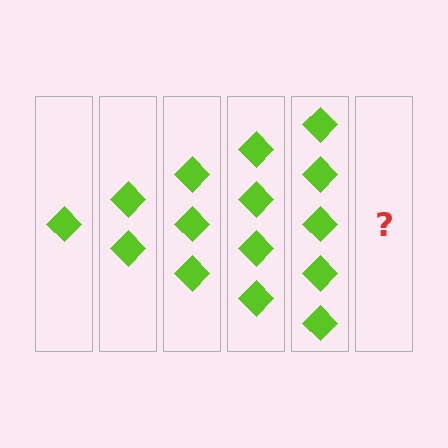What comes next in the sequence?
The next element should be 6 diamonds.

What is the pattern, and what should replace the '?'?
The pattern is that each step adds one more diamond. The '?' should be 6 diamonds.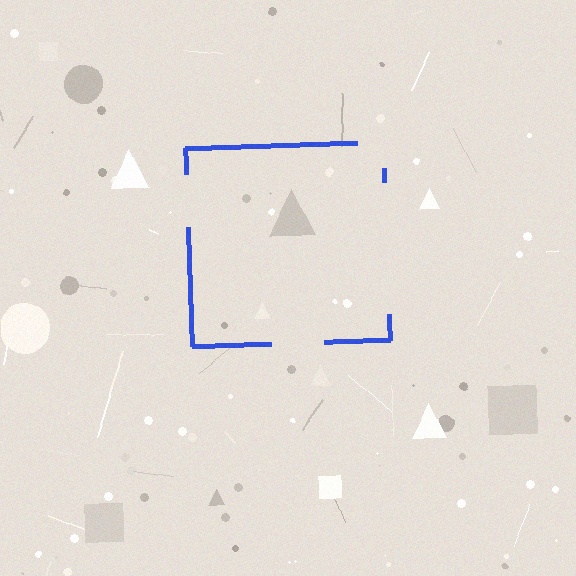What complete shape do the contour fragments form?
The contour fragments form a square.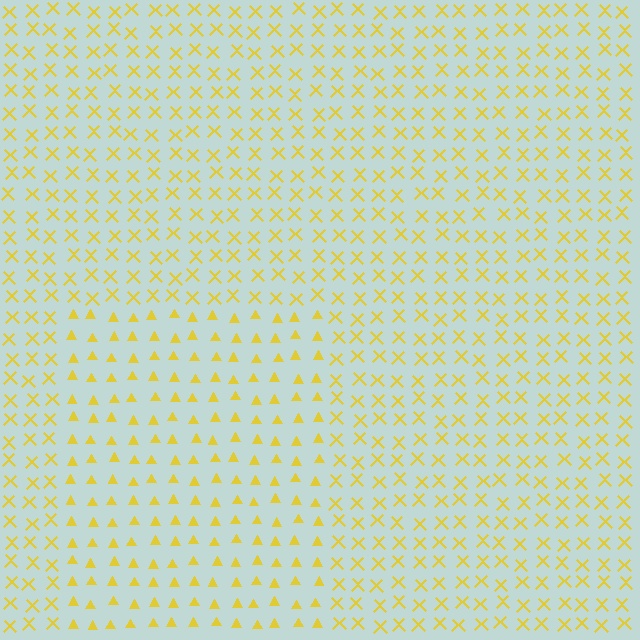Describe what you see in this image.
The image is filled with small yellow elements arranged in a uniform grid. A rectangle-shaped region contains triangles, while the surrounding area contains X marks. The boundary is defined purely by the change in element shape.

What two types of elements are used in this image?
The image uses triangles inside the rectangle region and X marks outside it.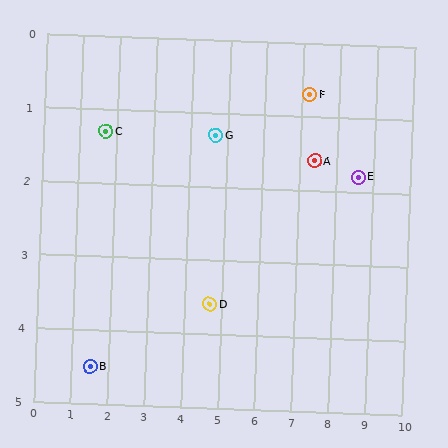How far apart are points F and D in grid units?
Points F and D are about 3.8 grid units apart.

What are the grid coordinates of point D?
Point D is at approximately (4.7, 3.6).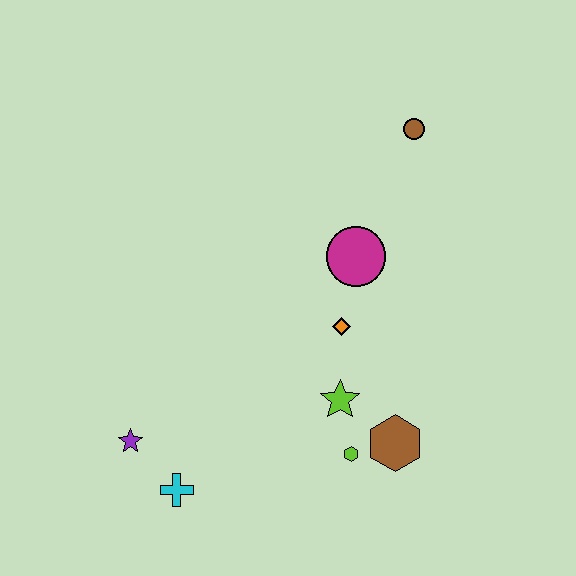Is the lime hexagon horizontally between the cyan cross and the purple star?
No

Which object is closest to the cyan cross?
The purple star is closest to the cyan cross.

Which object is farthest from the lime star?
The brown circle is farthest from the lime star.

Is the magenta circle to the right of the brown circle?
No